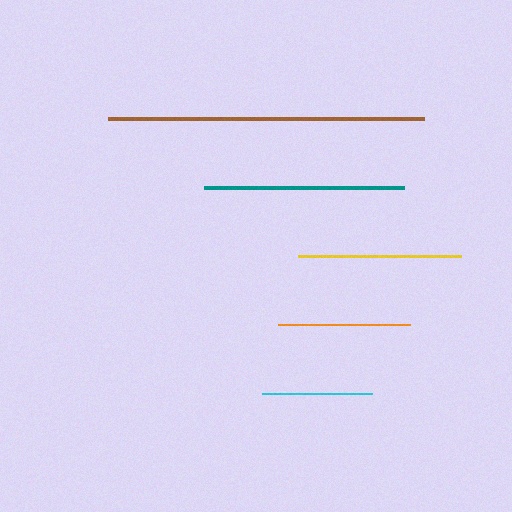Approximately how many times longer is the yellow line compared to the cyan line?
The yellow line is approximately 1.5 times the length of the cyan line.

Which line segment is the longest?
The brown line is the longest at approximately 317 pixels.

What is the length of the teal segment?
The teal segment is approximately 200 pixels long.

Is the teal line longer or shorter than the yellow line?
The teal line is longer than the yellow line.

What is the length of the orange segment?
The orange segment is approximately 132 pixels long.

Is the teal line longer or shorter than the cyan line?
The teal line is longer than the cyan line.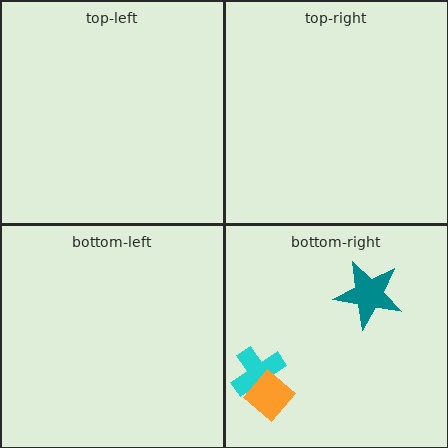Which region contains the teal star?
The bottom-right region.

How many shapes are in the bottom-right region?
3.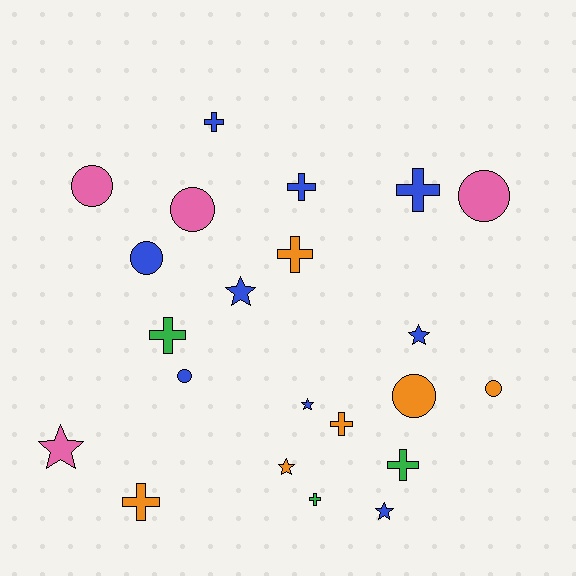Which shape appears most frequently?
Cross, with 9 objects.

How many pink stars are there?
There is 1 pink star.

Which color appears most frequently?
Blue, with 9 objects.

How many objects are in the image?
There are 22 objects.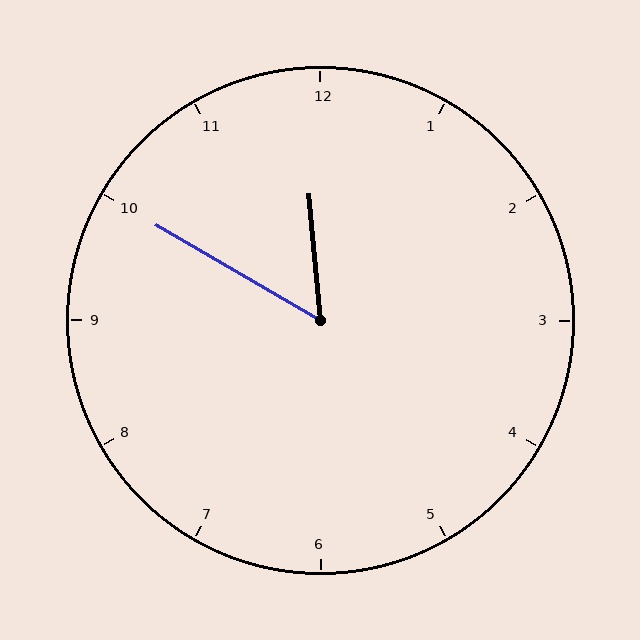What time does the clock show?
11:50.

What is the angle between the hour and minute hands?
Approximately 55 degrees.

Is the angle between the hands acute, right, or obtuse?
It is acute.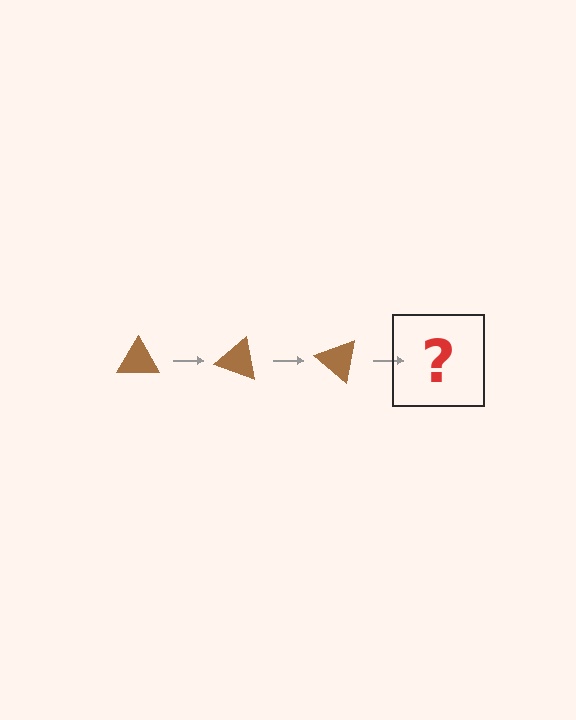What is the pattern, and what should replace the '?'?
The pattern is that the triangle rotates 20 degrees each step. The '?' should be a brown triangle rotated 60 degrees.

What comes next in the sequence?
The next element should be a brown triangle rotated 60 degrees.